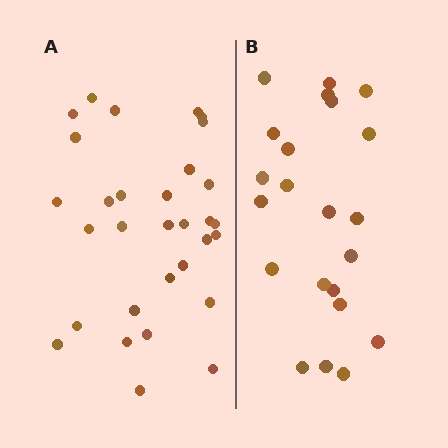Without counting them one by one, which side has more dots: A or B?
Region A (the left region) has more dots.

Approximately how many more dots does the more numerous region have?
Region A has roughly 8 or so more dots than region B.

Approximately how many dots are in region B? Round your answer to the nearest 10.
About 20 dots. (The exact count is 22, which rounds to 20.)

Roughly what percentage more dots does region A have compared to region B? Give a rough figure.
About 40% more.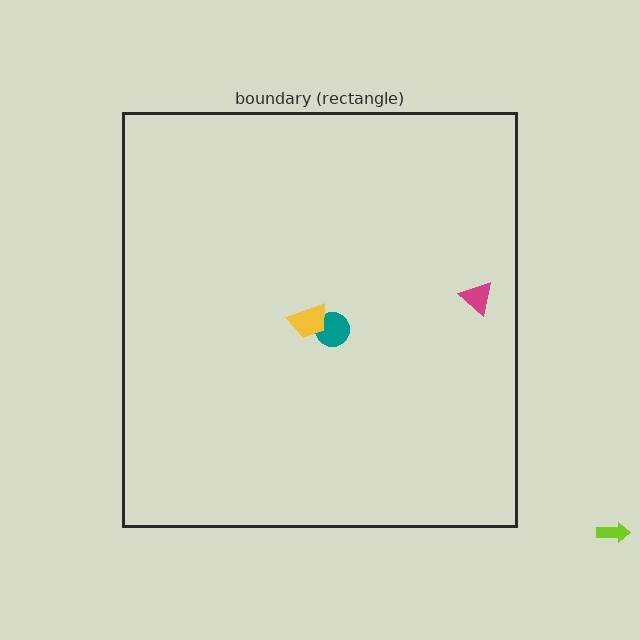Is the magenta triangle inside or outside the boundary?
Inside.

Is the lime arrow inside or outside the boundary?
Outside.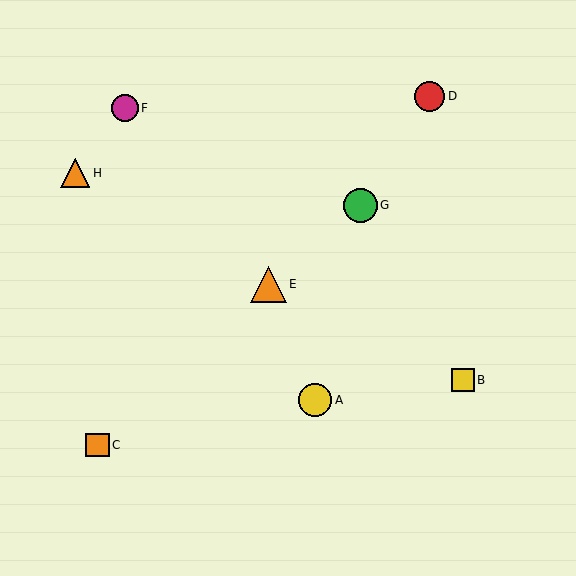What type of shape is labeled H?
Shape H is an orange triangle.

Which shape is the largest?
The orange triangle (labeled E) is the largest.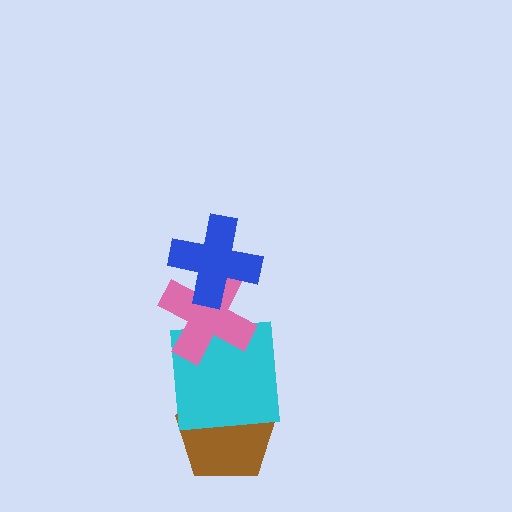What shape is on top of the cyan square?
The pink cross is on top of the cyan square.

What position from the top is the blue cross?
The blue cross is 1st from the top.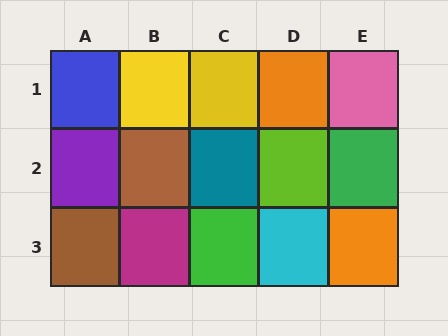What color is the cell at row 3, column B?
Magenta.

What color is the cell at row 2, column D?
Lime.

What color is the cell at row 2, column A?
Purple.